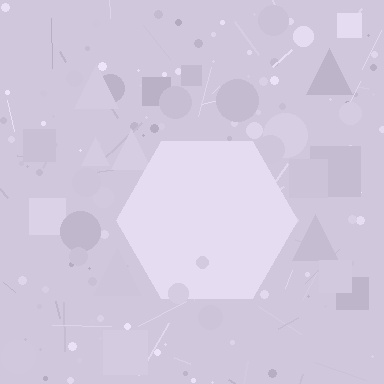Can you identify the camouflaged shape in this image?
The camouflaged shape is a hexagon.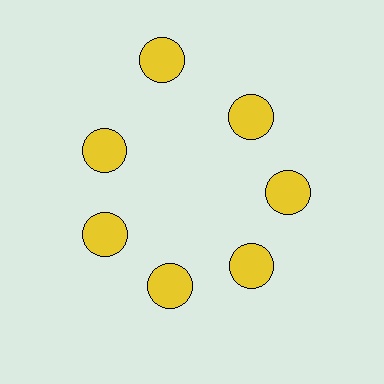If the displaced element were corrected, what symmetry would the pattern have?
It would have 7-fold rotational symmetry — the pattern would map onto itself every 51 degrees.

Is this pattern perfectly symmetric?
No. The 7 yellow circles are arranged in a ring, but one element near the 12 o'clock position is pushed outward from the center, breaking the 7-fold rotational symmetry.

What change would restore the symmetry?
The symmetry would be restored by moving it inward, back onto the ring so that all 7 circles sit at equal angles and equal distance from the center.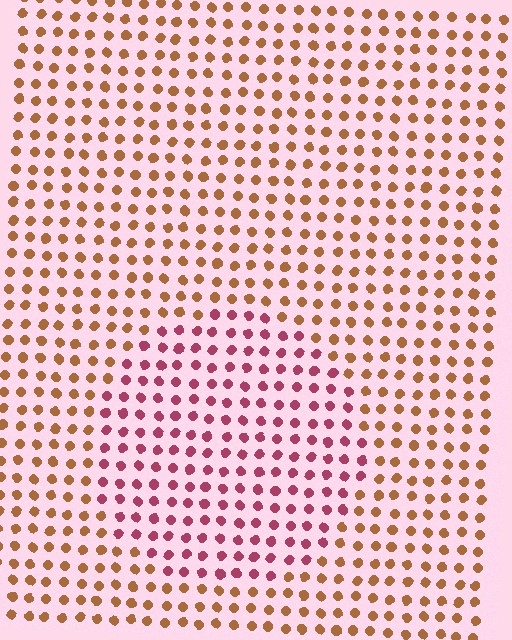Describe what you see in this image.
The image is filled with small brown elements in a uniform arrangement. A circle-shaped region is visible where the elements are tinted to a slightly different hue, forming a subtle color boundary.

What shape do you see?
I see a circle.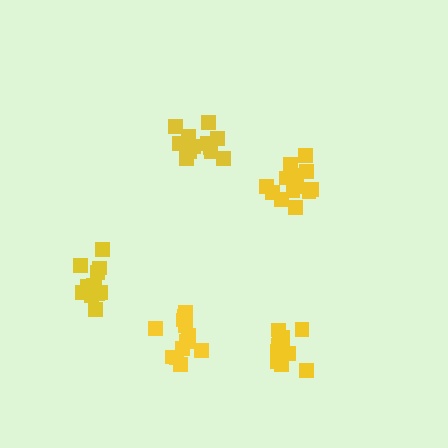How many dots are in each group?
Group 1: 13 dots, Group 2: 13 dots, Group 3: 11 dots, Group 4: 16 dots, Group 5: 12 dots (65 total).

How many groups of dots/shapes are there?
There are 5 groups.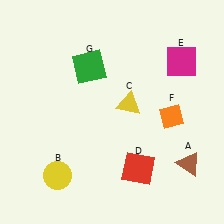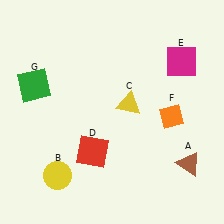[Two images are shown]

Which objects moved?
The objects that moved are: the red square (D), the green square (G).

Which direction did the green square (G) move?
The green square (G) moved left.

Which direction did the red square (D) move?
The red square (D) moved left.